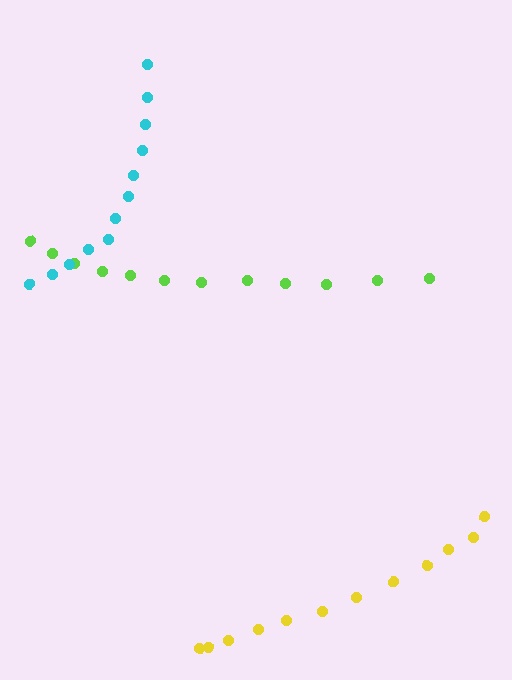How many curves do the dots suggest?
There are 3 distinct paths.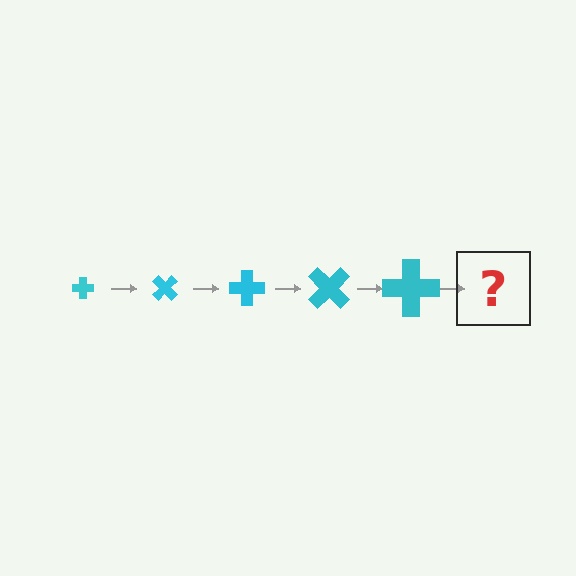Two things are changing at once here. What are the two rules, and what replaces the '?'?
The two rules are that the cross grows larger each step and it rotates 45 degrees each step. The '?' should be a cross, larger than the previous one and rotated 225 degrees from the start.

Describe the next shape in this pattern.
It should be a cross, larger than the previous one and rotated 225 degrees from the start.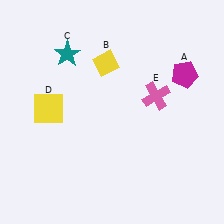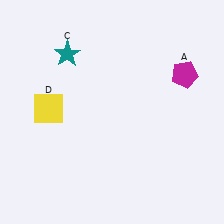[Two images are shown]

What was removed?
The yellow diamond (B), the pink cross (E) were removed in Image 2.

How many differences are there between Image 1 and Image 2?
There are 2 differences between the two images.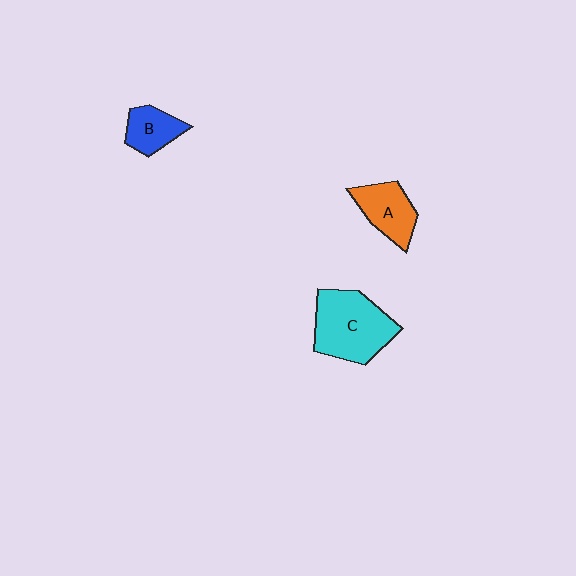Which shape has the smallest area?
Shape B (blue).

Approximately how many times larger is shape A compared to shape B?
Approximately 1.3 times.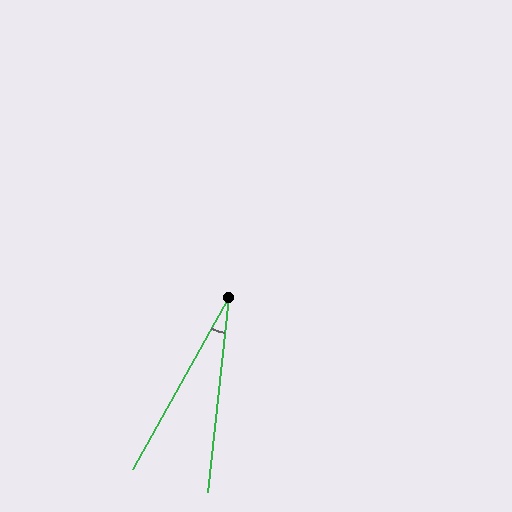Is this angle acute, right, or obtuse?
It is acute.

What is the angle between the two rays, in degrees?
Approximately 23 degrees.